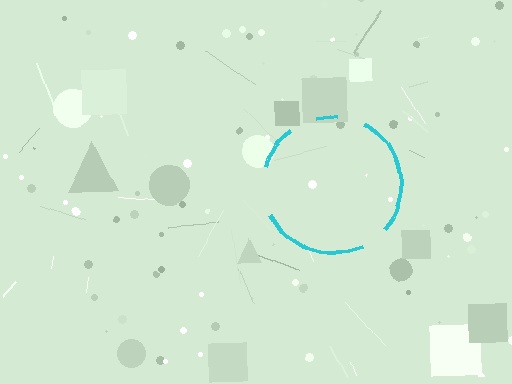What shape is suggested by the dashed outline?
The dashed outline suggests a circle.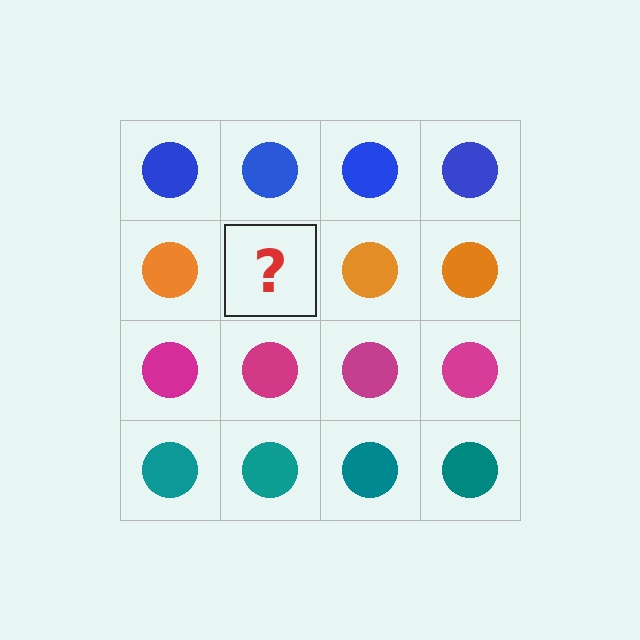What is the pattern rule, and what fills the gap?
The rule is that each row has a consistent color. The gap should be filled with an orange circle.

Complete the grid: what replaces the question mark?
The question mark should be replaced with an orange circle.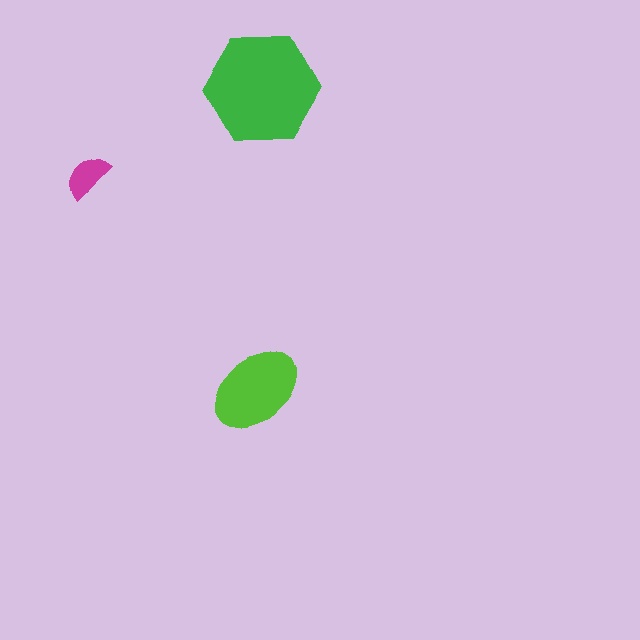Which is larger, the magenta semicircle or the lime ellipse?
The lime ellipse.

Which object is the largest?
The green hexagon.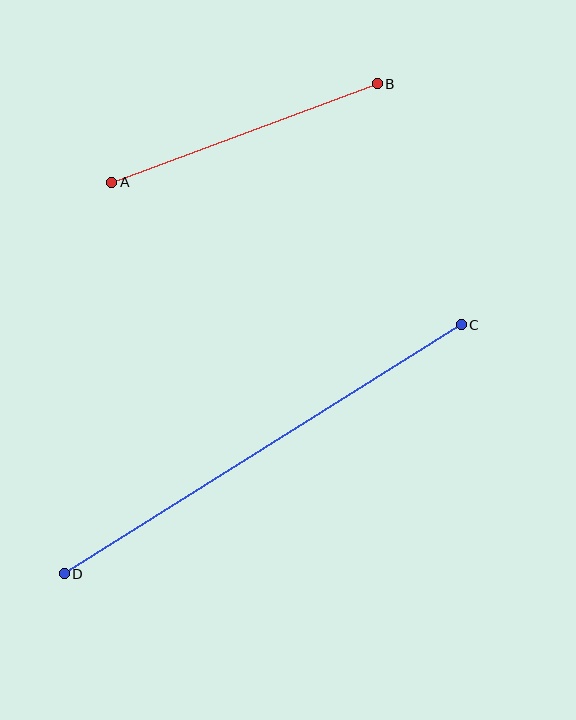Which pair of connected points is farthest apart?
Points C and D are farthest apart.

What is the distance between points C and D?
The distance is approximately 469 pixels.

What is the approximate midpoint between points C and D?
The midpoint is at approximately (263, 449) pixels.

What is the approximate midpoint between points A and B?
The midpoint is at approximately (245, 133) pixels.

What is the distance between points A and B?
The distance is approximately 283 pixels.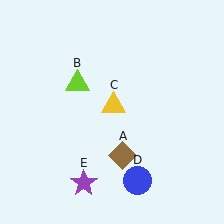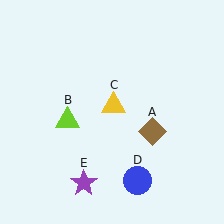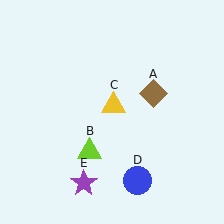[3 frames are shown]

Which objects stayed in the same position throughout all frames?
Yellow triangle (object C) and blue circle (object D) and purple star (object E) remained stationary.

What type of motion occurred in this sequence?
The brown diamond (object A), lime triangle (object B) rotated counterclockwise around the center of the scene.